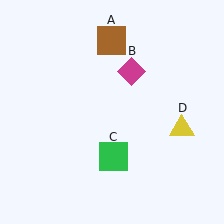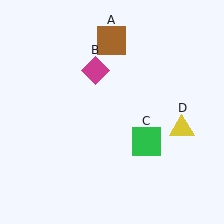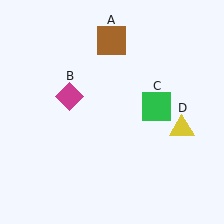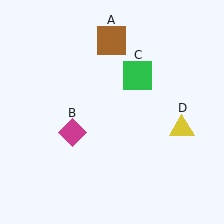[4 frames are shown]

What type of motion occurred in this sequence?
The magenta diamond (object B), green square (object C) rotated counterclockwise around the center of the scene.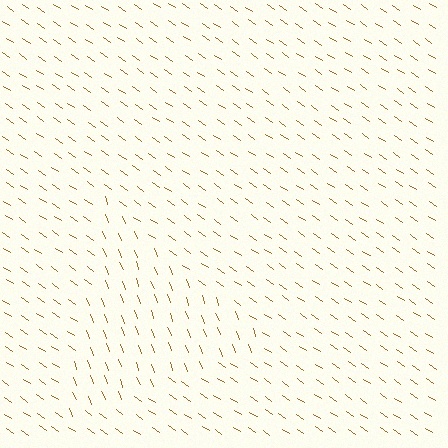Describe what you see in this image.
The image is filled with small brown line segments. A triangle region in the image has lines oriented differently from the surrounding lines, creating a visible texture boundary.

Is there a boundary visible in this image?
Yes, there is a texture boundary formed by a change in line orientation.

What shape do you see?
I see a triangle.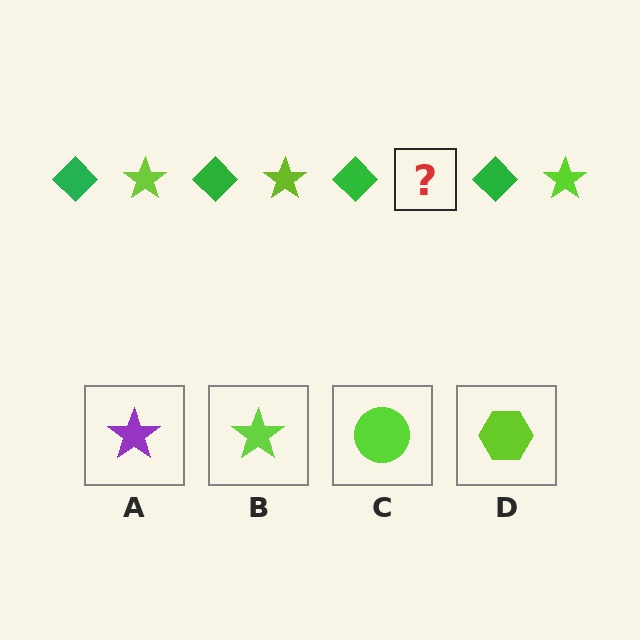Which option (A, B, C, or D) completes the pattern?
B.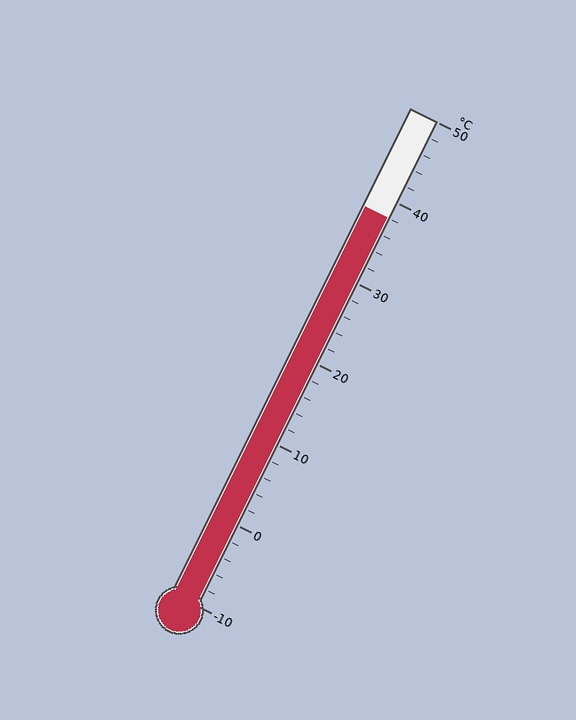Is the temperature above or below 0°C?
The temperature is above 0°C.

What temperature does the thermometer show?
The thermometer shows approximately 38°C.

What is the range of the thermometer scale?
The thermometer scale ranges from -10°C to 50°C.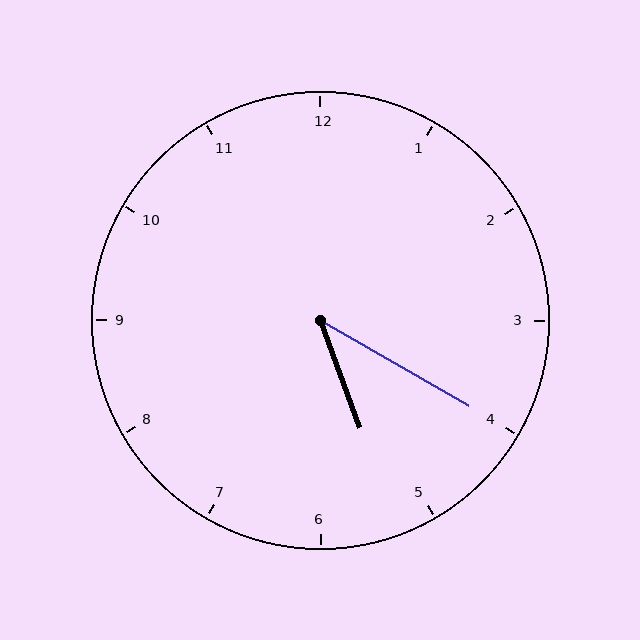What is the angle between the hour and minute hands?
Approximately 40 degrees.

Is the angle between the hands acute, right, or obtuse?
It is acute.